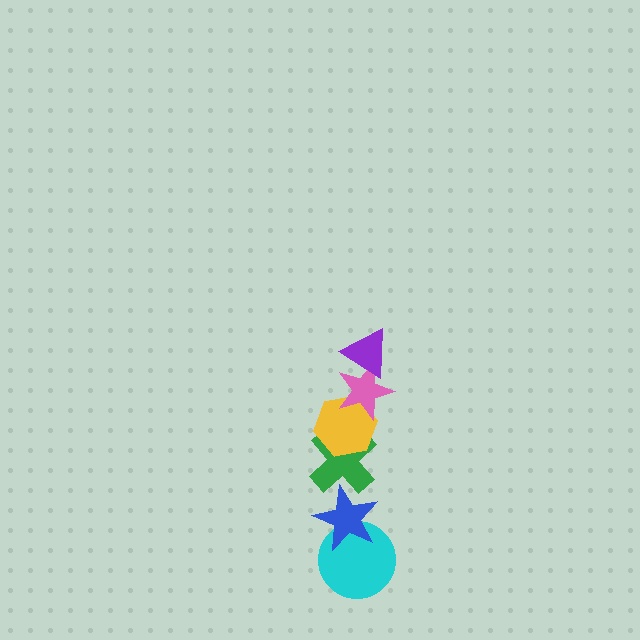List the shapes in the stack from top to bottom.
From top to bottom: the purple triangle, the pink star, the yellow hexagon, the green cross, the blue star, the cyan circle.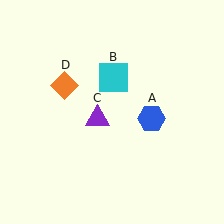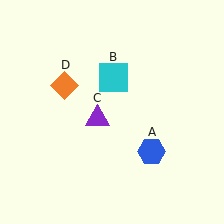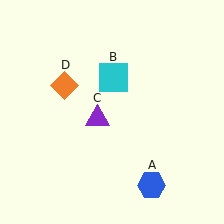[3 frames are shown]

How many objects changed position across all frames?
1 object changed position: blue hexagon (object A).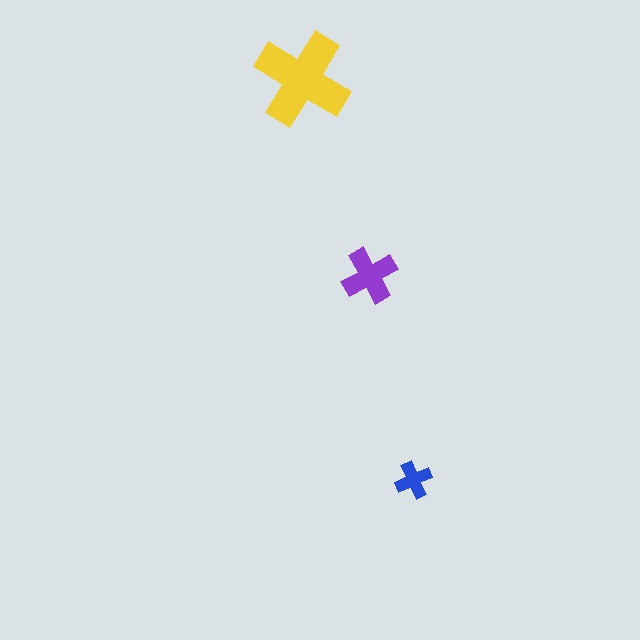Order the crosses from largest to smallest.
the yellow one, the purple one, the blue one.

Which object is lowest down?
The blue cross is bottommost.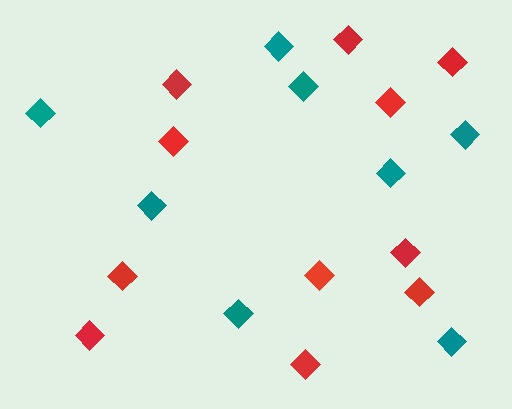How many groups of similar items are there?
There are 2 groups: one group of teal diamonds (8) and one group of red diamonds (11).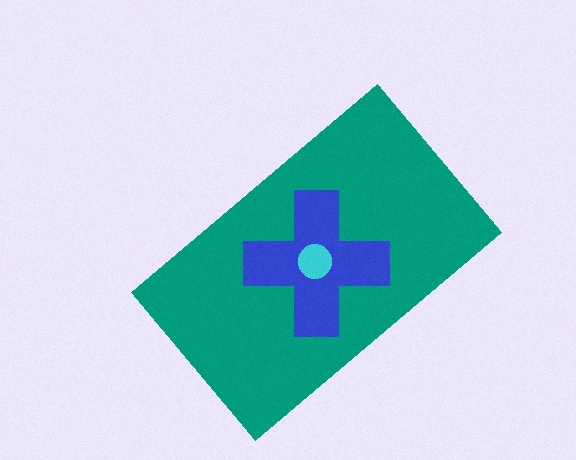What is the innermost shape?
The cyan circle.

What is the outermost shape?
The teal rectangle.